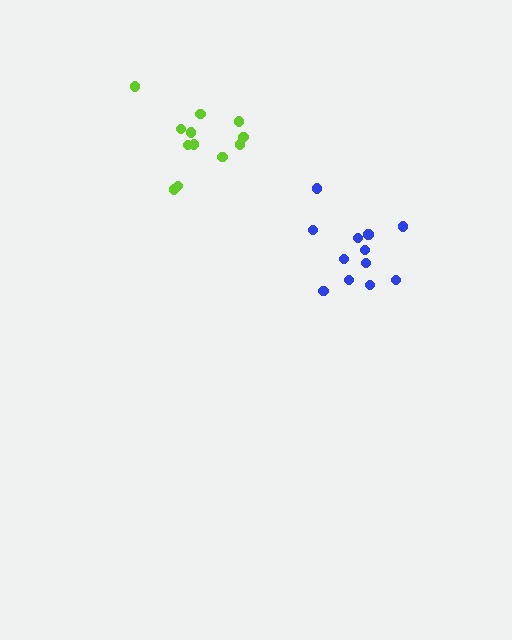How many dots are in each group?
Group 1: 12 dots, Group 2: 12 dots (24 total).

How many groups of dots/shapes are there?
There are 2 groups.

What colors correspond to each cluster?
The clusters are colored: lime, blue.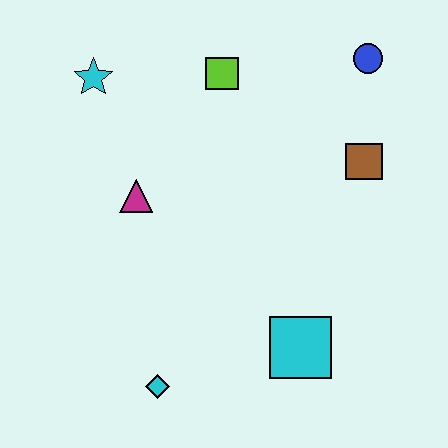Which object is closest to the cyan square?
The cyan diamond is closest to the cyan square.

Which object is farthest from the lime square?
The cyan diamond is farthest from the lime square.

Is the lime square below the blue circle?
Yes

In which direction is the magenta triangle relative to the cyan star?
The magenta triangle is below the cyan star.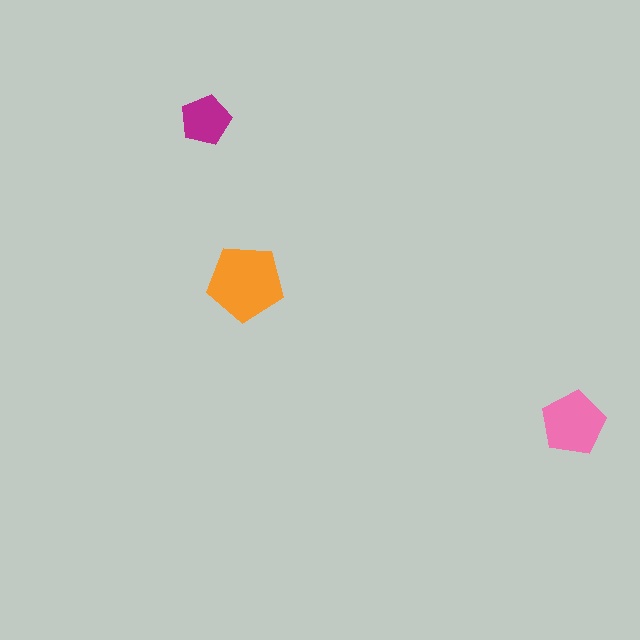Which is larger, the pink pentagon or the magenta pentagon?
The pink one.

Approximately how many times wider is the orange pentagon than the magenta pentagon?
About 1.5 times wider.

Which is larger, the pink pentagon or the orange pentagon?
The orange one.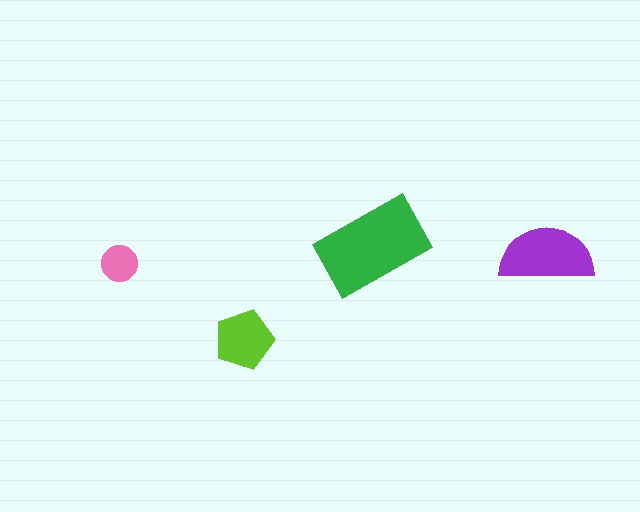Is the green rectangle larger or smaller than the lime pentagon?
Larger.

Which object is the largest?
The green rectangle.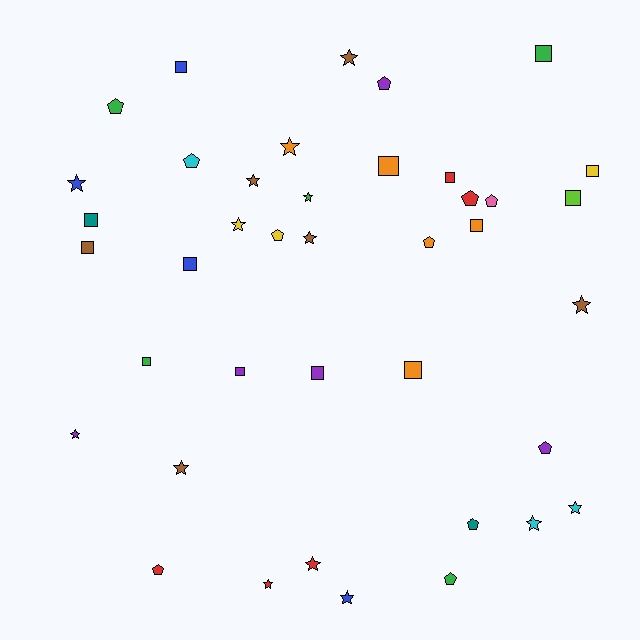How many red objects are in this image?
There are 5 red objects.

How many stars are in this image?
There are 15 stars.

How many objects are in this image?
There are 40 objects.